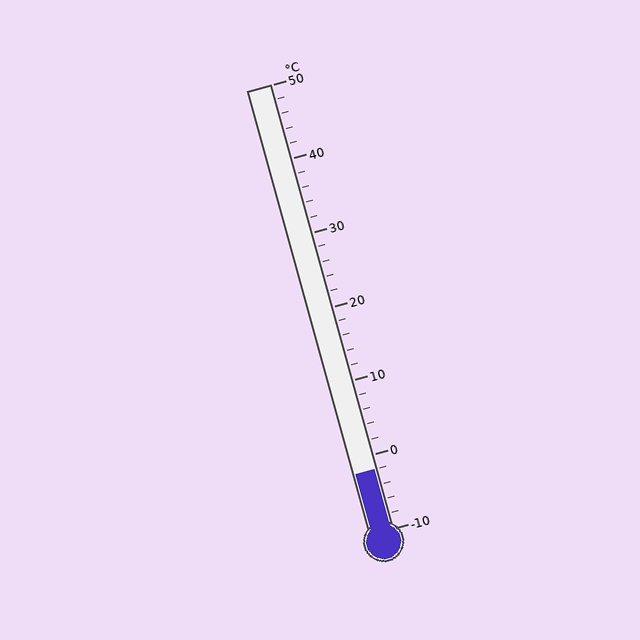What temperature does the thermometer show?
The thermometer shows approximately -2°C.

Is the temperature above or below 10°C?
The temperature is below 10°C.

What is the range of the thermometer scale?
The thermometer scale ranges from -10°C to 50°C.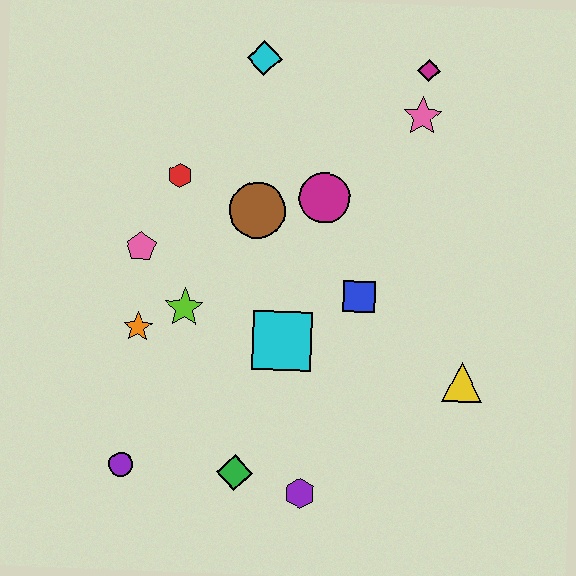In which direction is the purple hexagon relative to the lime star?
The purple hexagon is below the lime star.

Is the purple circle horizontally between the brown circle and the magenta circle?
No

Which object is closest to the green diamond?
The purple hexagon is closest to the green diamond.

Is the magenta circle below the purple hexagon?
No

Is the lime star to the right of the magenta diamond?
No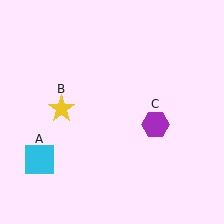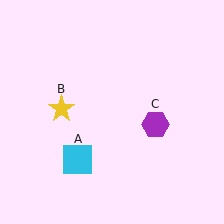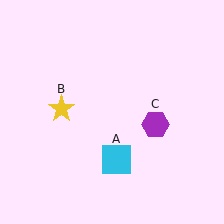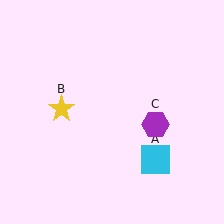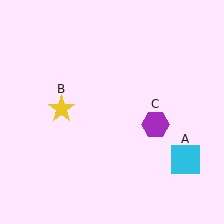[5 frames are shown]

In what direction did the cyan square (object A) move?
The cyan square (object A) moved right.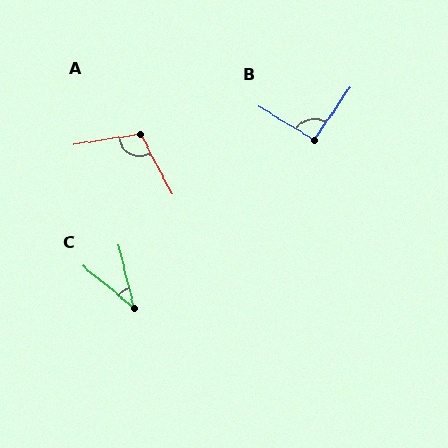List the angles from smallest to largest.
C (36°), B (94°), A (110°).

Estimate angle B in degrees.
Approximately 94 degrees.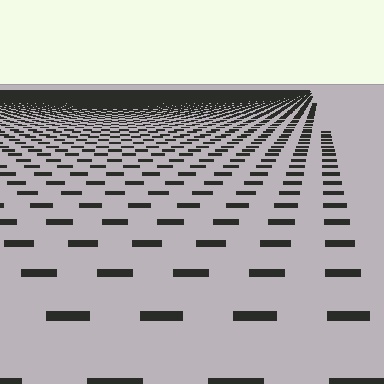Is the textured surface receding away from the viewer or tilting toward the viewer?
The surface is receding away from the viewer. Texture elements get smaller and denser toward the top.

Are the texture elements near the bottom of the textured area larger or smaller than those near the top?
Larger. Near the bottom, elements are closer to the viewer and appear at a bigger on-screen size.